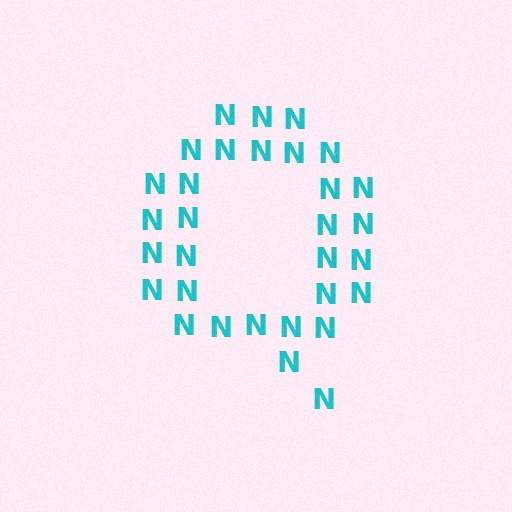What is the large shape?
The large shape is the letter Q.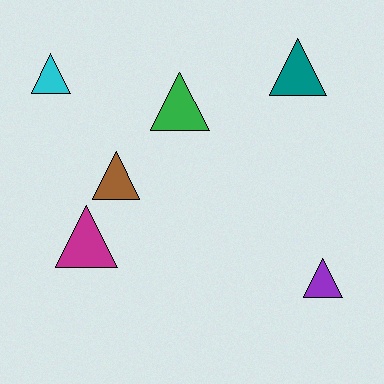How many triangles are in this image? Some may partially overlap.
There are 6 triangles.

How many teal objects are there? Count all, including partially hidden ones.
There is 1 teal object.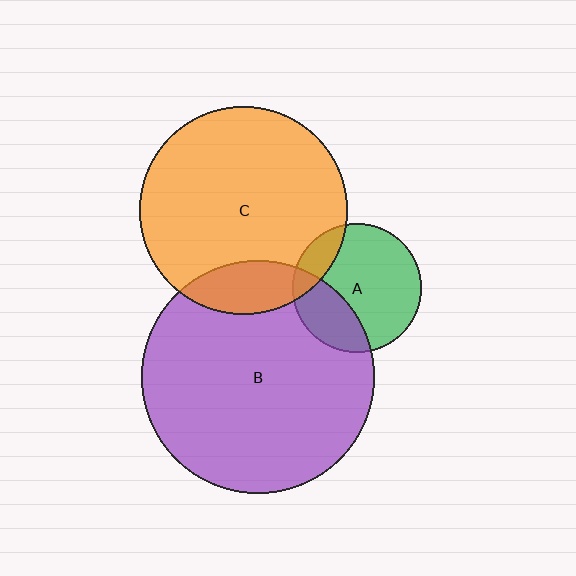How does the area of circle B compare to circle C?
Approximately 1.3 times.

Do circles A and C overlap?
Yes.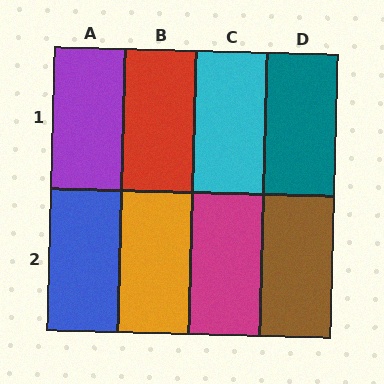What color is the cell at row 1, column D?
Teal.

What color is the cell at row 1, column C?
Cyan.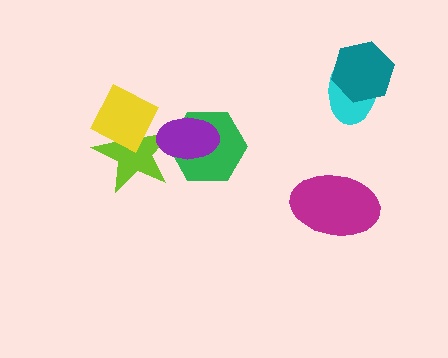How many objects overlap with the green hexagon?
2 objects overlap with the green hexagon.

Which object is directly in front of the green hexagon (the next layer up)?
The lime star is directly in front of the green hexagon.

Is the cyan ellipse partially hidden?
Yes, it is partially covered by another shape.